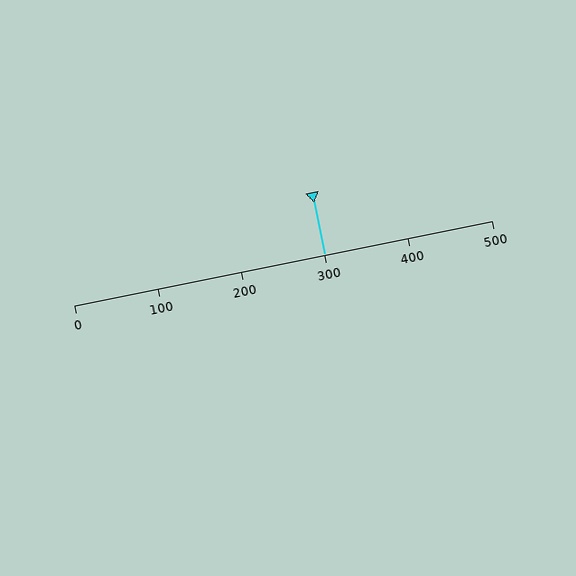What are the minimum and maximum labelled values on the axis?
The axis runs from 0 to 500.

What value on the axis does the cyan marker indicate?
The marker indicates approximately 300.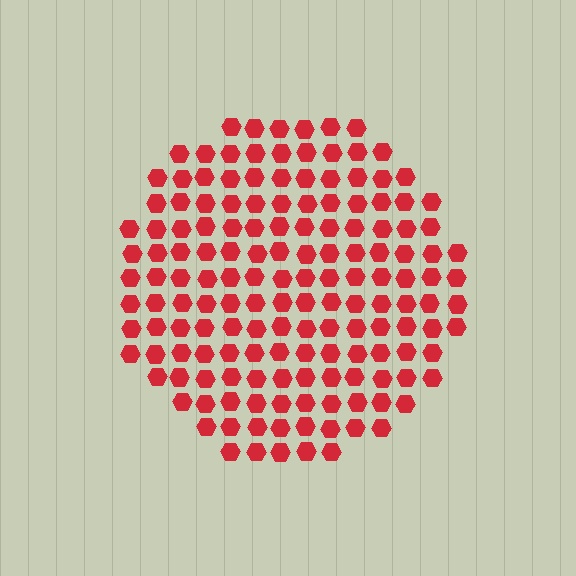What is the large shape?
The large shape is a circle.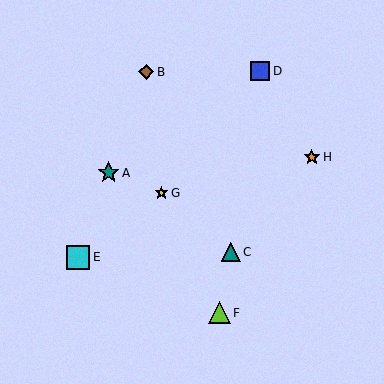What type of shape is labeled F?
Shape F is a lime triangle.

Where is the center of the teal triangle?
The center of the teal triangle is at (231, 252).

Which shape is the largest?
The cyan square (labeled E) is the largest.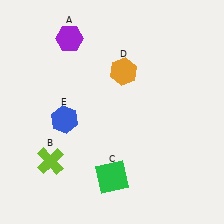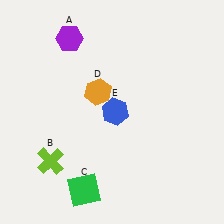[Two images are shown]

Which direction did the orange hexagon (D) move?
The orange hexagon (D) moved left.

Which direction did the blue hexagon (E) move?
The blue hexagon (E) moved right.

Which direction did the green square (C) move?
The green square (C) moved left.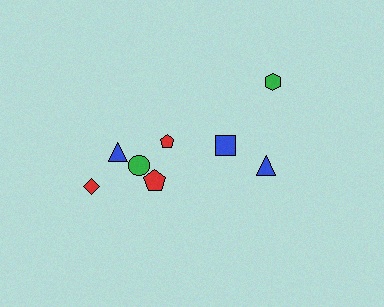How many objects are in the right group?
There are 3 objects.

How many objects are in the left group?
There are 5 objects.